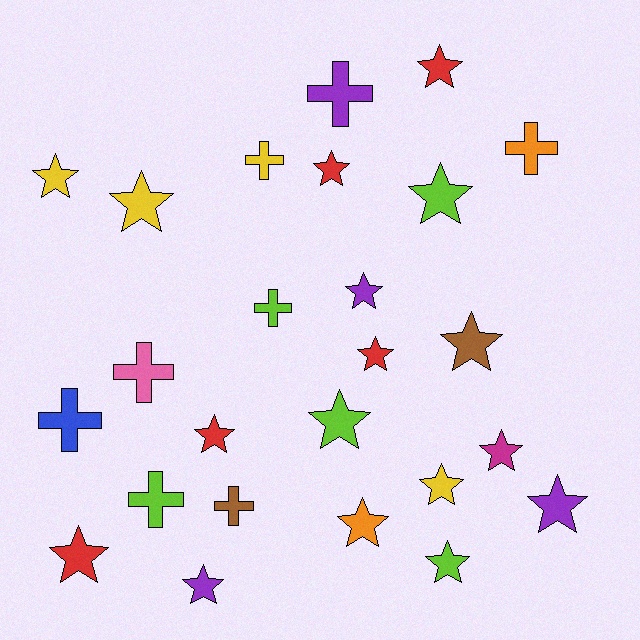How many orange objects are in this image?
There are 2 orange objects.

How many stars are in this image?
There are 17 stars.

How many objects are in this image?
There are 25 objects.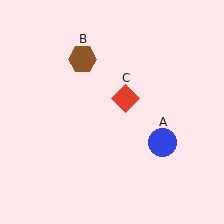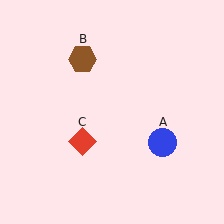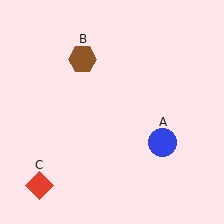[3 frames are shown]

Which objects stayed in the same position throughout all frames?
Blue circle (object A) and brown hexagon (object B) remained stationary.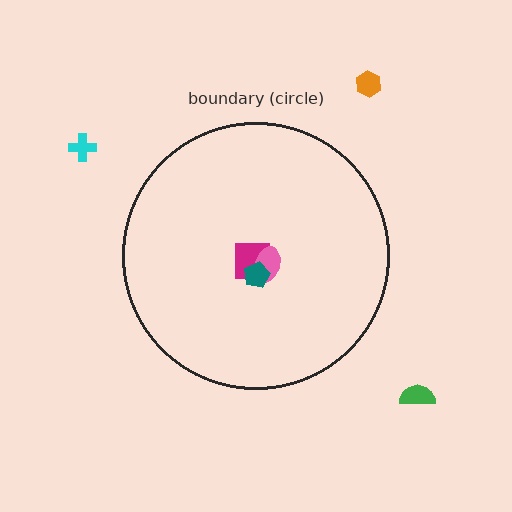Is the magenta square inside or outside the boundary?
Inside.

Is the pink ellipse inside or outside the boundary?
Inside.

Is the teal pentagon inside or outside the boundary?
Inside.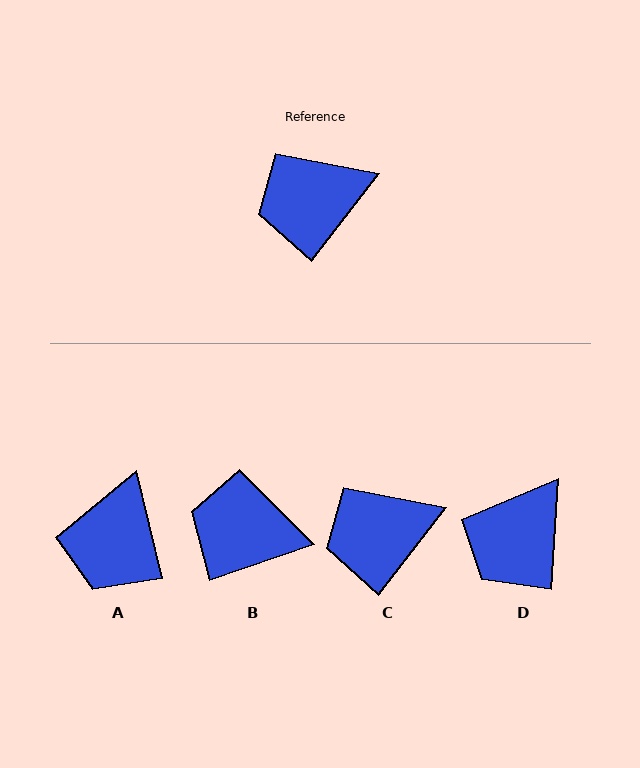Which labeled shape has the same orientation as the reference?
C.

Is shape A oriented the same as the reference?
No, it is off by about 51 degrees.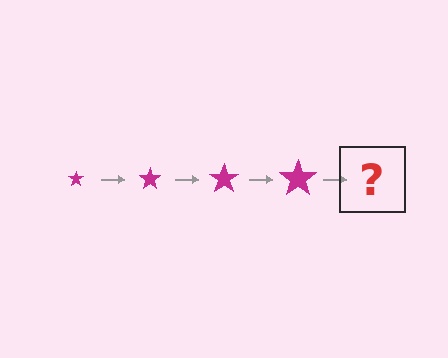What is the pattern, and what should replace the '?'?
The pattern is that the star gets progressively larger each step. The '?' should be a magenta star, larger than the previous one.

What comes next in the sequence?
The next element should be a magenta star, larger than the previous one.